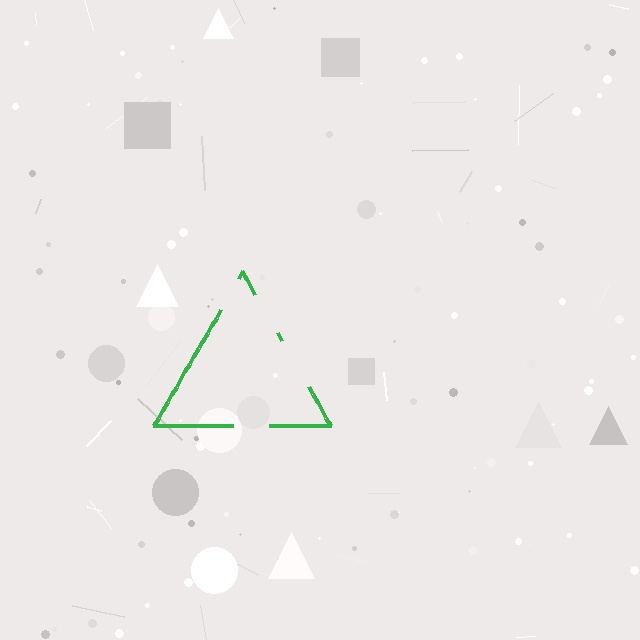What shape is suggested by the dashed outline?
The dashed outline suggests a triangle.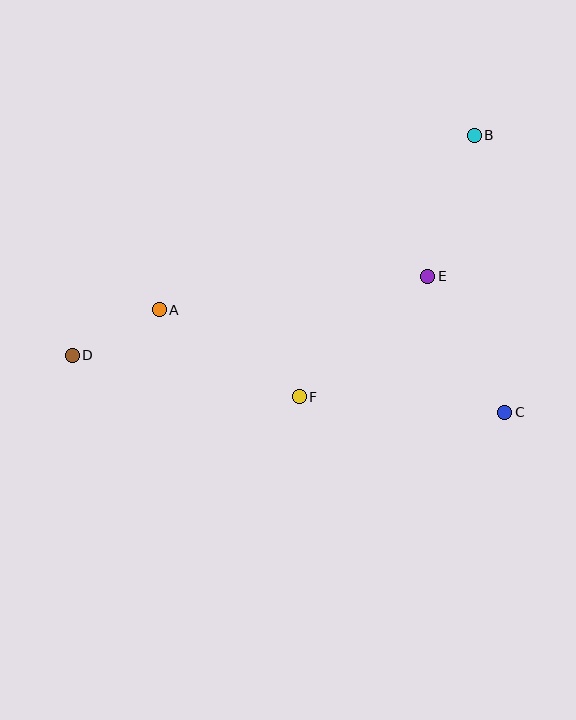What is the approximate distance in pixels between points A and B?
The distance between A and B is approximately 360 pixels.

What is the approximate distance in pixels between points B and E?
The distance between B and E is approximately 149 pixels.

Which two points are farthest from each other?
Points B and D are farthest from each other.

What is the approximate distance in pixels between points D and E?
The distance between D and E is approximately 364 pixels.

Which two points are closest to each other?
Points A and D are closest to each other.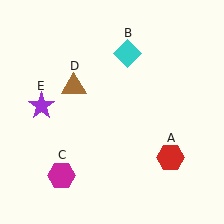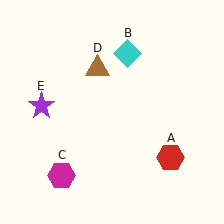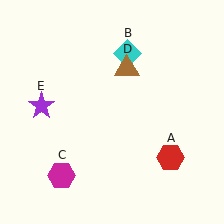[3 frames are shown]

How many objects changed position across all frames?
1 object changed position: brown triangle (object D).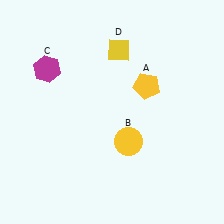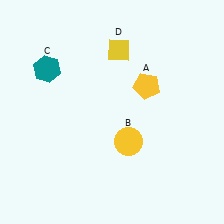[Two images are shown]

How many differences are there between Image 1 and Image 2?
There is 1 difference between the two images.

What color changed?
The hexagon (C) changed from magenta in Image 1 to teal in Image 2.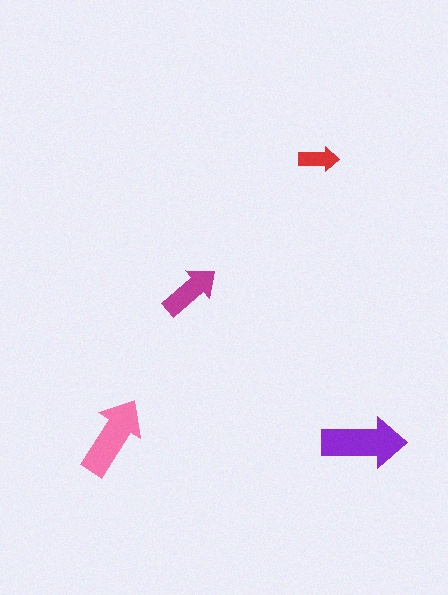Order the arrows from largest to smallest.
the purple one, the pink one, the magenta one, the red one.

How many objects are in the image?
There are 4 objects in the image.